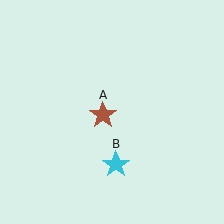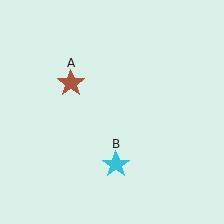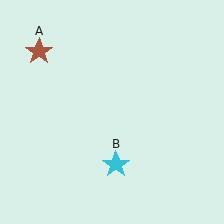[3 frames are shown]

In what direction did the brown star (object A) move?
The brown star (object A) moved up and to the left.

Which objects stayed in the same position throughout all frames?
Cyan star (object B) remained stationary.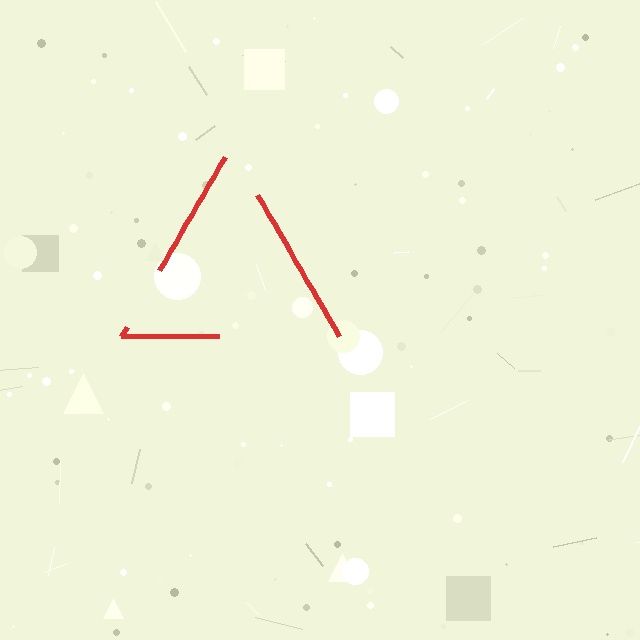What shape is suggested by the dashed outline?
The dashed outline suggests a triangle.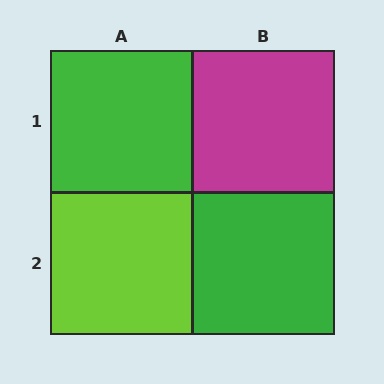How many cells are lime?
1 cell is lime.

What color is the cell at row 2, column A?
Lime.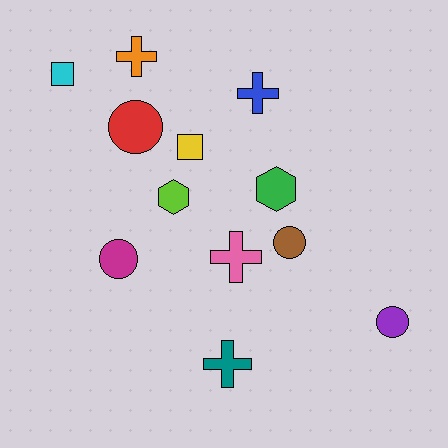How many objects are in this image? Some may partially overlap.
There are 12 objects.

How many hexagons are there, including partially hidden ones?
There are 2 hexagons.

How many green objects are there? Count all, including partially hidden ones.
There is 1 green object.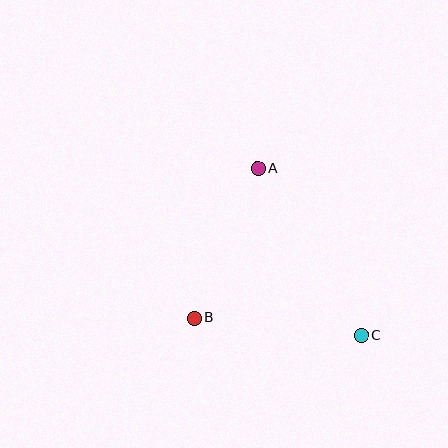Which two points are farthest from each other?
Points A and C are farthest from each other.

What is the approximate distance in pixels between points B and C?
The distance between B and C is approximately 168 pixels.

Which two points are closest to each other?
Points A and B are closest to each other.